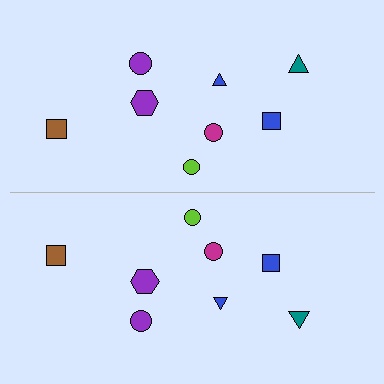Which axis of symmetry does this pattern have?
The pattern has a horizontal axis of symmetry running through the center of the image.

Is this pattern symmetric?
Yes, this pattern has bilateral (reflection) symmetry.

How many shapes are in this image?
There are 16 shapes in this image.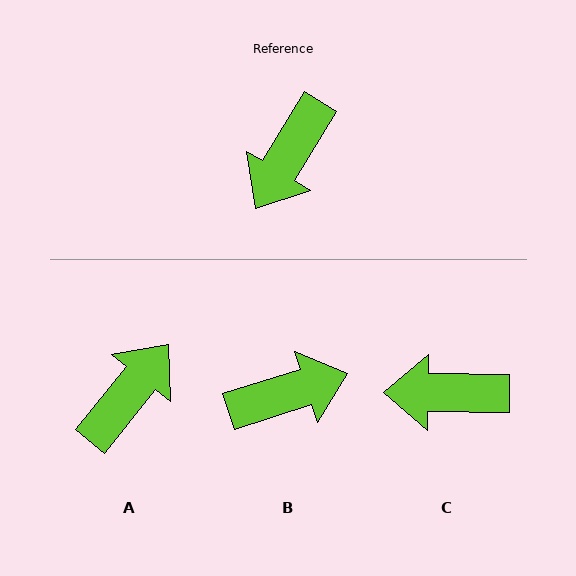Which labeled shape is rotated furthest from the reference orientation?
A, about 172 degrees away.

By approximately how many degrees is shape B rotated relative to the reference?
Approximately 139 degrees counter-clockwise.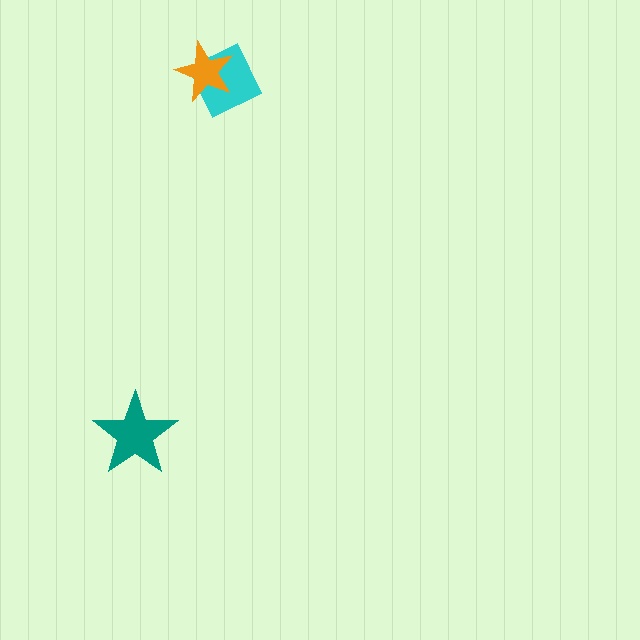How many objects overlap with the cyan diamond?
1 object overlaps with the cyan diamond.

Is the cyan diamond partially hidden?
Yes, it is partially covered by another shape.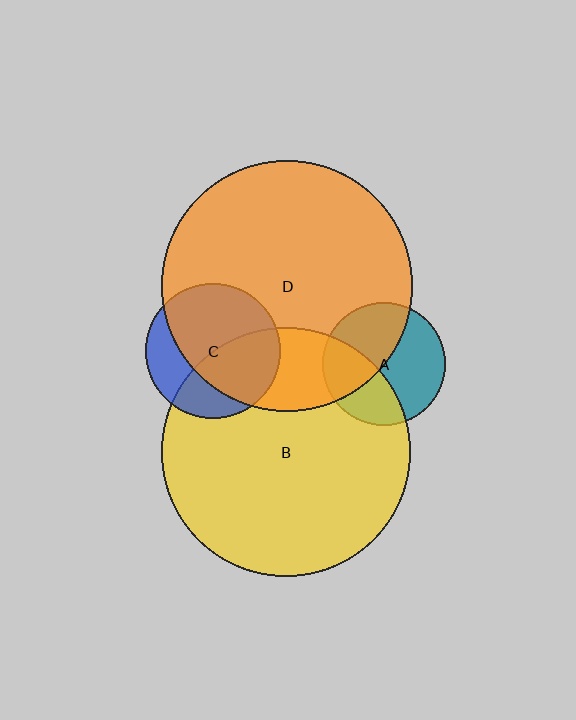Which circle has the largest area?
Circle D (orange).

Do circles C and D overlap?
Yes.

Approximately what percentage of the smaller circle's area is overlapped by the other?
Approximately 70%.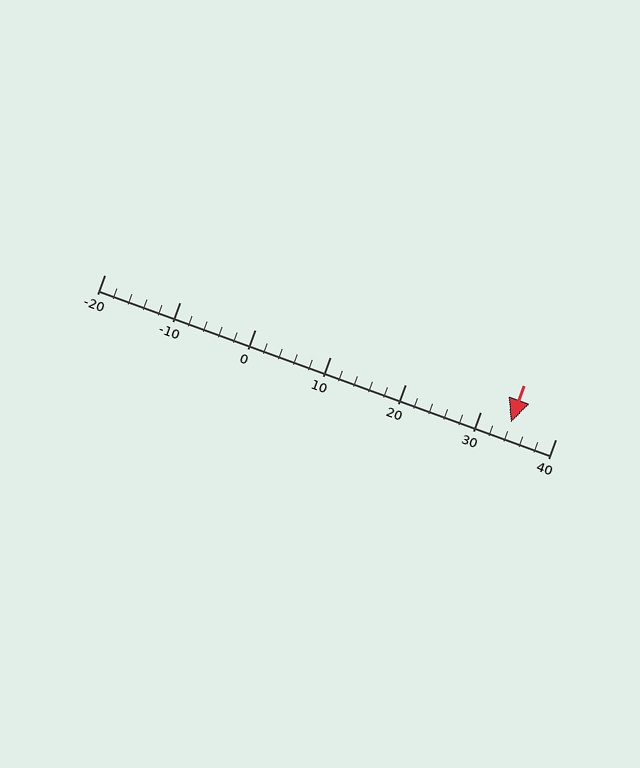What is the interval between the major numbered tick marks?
The major tick marks are spaced 10 units apart.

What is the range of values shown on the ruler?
The ruler shows values from -20 to 40.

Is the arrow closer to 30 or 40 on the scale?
The arrow is closer to 30.